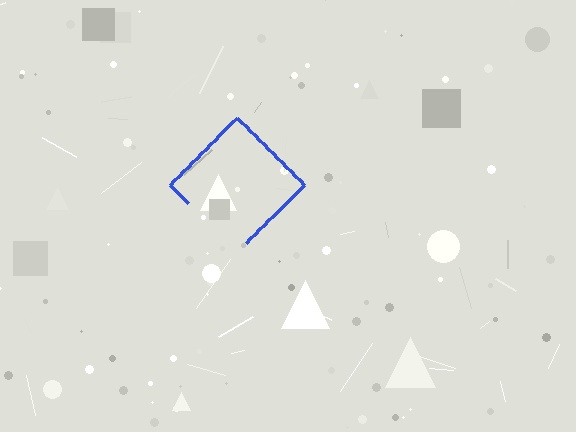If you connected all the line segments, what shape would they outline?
They would outline a diamond.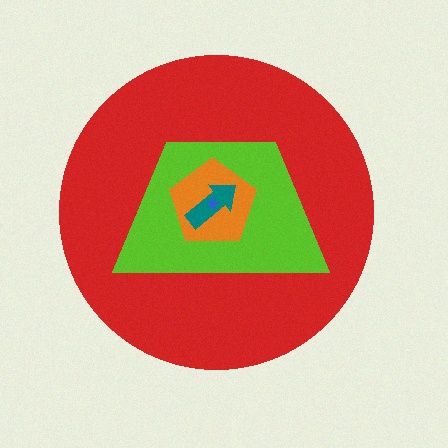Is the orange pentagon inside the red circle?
Yes.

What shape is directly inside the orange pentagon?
The teal arrow.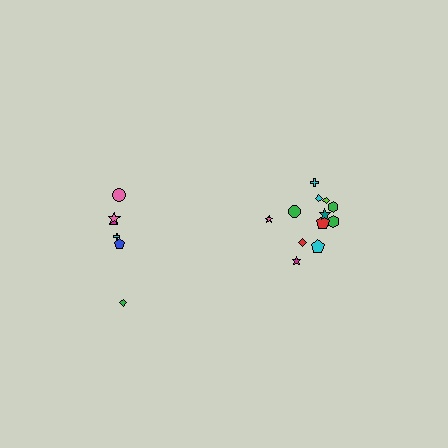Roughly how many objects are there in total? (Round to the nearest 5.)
Roughly 20 objects in total.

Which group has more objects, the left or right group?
The right group.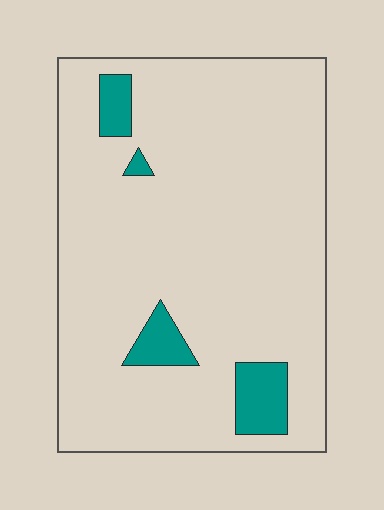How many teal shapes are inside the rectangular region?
4.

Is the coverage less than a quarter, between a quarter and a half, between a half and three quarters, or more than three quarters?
Less than a quarter.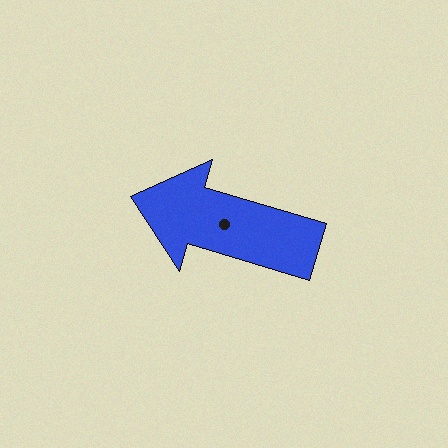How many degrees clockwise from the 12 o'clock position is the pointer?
Approximately 287 degrees.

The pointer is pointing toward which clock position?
Roughly 10 o'clock.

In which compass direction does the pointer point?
West.